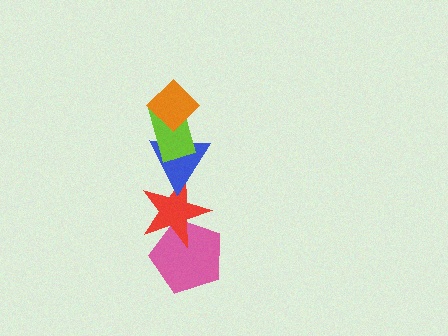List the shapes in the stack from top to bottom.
From top to bottom: the orange diamond, the lime rectangle, the blue triangle, the red star, the pink pentagon.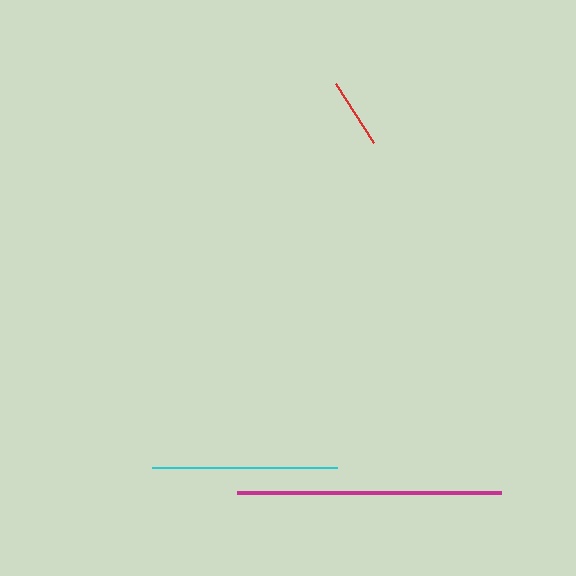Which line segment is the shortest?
The red line is the shortest at approximately 70 pixels.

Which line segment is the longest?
The magenta line is the longest at approximately 265 pixels.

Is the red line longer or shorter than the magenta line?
The magenta line is longer than the red line.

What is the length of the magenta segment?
The magenta segment is approximately 265 pixels long.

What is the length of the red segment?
The red segment is approximately 70 pixels long.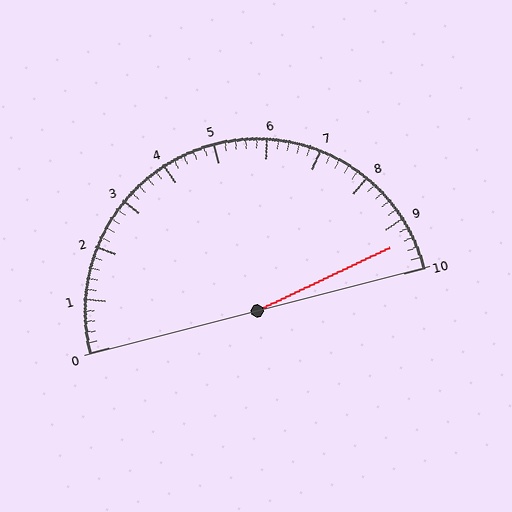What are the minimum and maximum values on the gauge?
The gauge ranges from 0 to 10.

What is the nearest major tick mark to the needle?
The nearest major tick mark is 9.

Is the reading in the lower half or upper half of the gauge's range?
The reading is in the upper half of the range (0 to 10).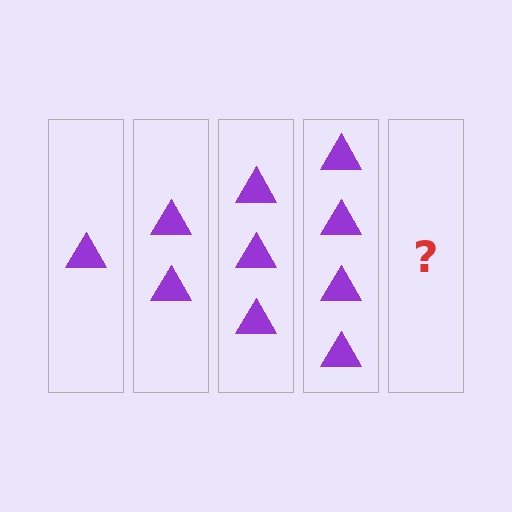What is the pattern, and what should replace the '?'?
The pattern is that each step adds one more triangle. The '?' should be 5 triangles.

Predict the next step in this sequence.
The next step is 5 triangles.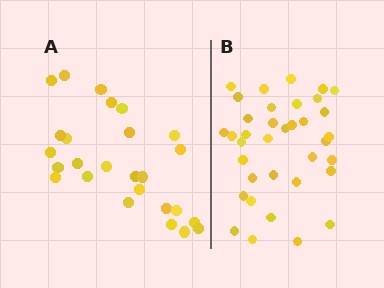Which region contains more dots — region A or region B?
Region B (the right region) has more dots.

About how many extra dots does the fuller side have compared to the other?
Region B has roughly 10 or so more dots than region A.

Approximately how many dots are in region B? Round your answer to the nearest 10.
About 40 dots. (The exact count is 36, which rounds to 40.)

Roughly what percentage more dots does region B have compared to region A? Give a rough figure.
About 40% more.